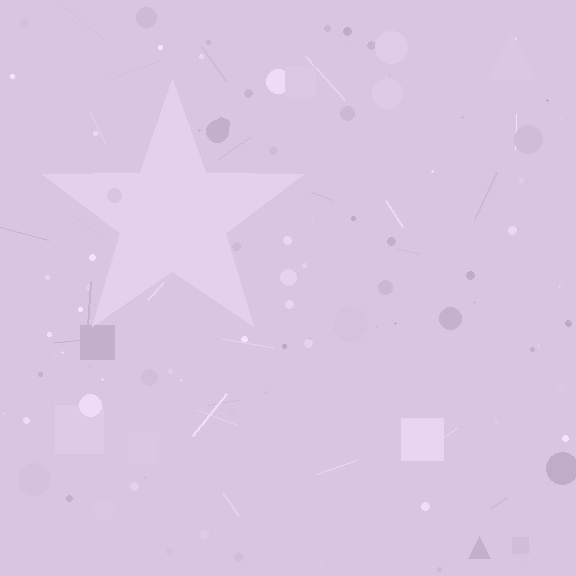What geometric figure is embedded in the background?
A star is embedded in the background.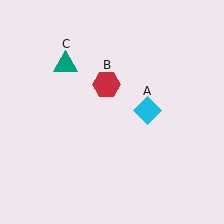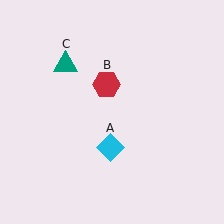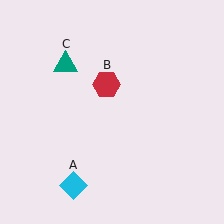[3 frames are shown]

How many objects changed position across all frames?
1 object changed position: cyan diamond (object A).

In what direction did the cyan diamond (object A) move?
The cyan diamond (object A) moved down and to the left.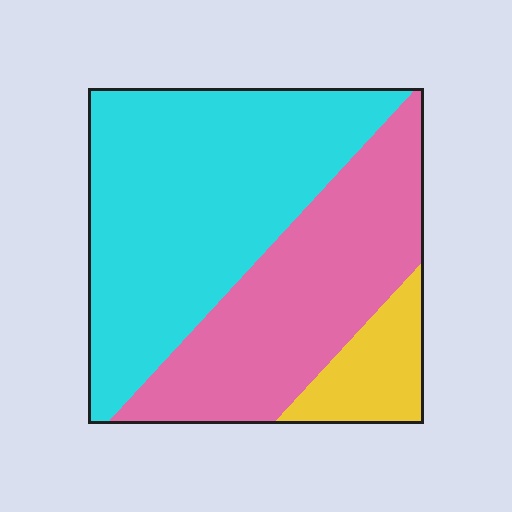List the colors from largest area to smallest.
From largest to smallest: cyan, pink, yellow.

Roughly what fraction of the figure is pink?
Pink takes up between a third and a half of the figure.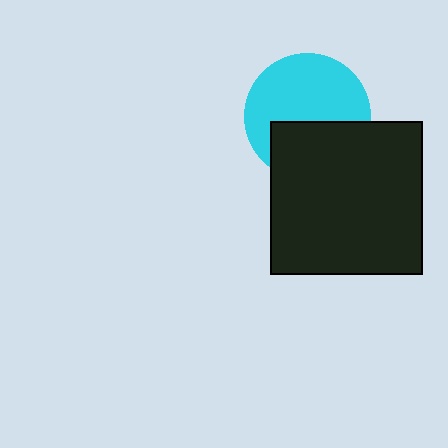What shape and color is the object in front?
The object in front is a black square.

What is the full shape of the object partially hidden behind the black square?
The partially hidden object is a cyan circle.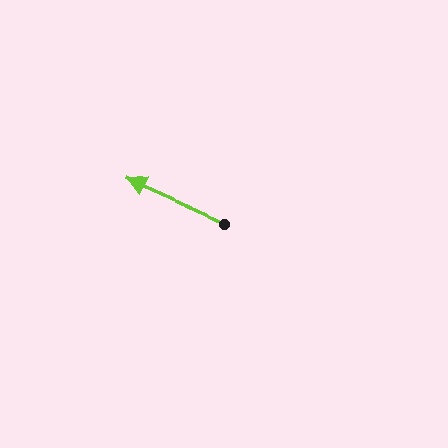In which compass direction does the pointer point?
Northwest.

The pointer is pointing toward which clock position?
Roughly 10 o'clock.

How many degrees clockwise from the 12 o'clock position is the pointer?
Approximately 294 degrees.